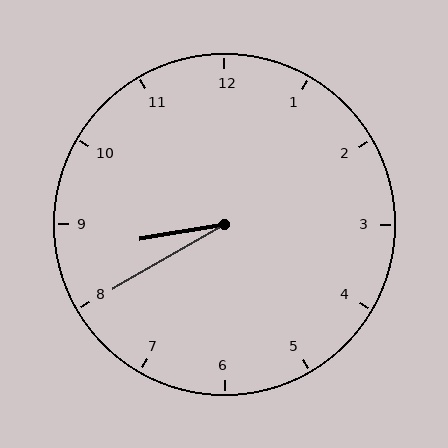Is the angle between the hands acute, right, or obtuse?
It is acute.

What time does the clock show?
8:40.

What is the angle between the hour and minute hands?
Approximately 20 degrees.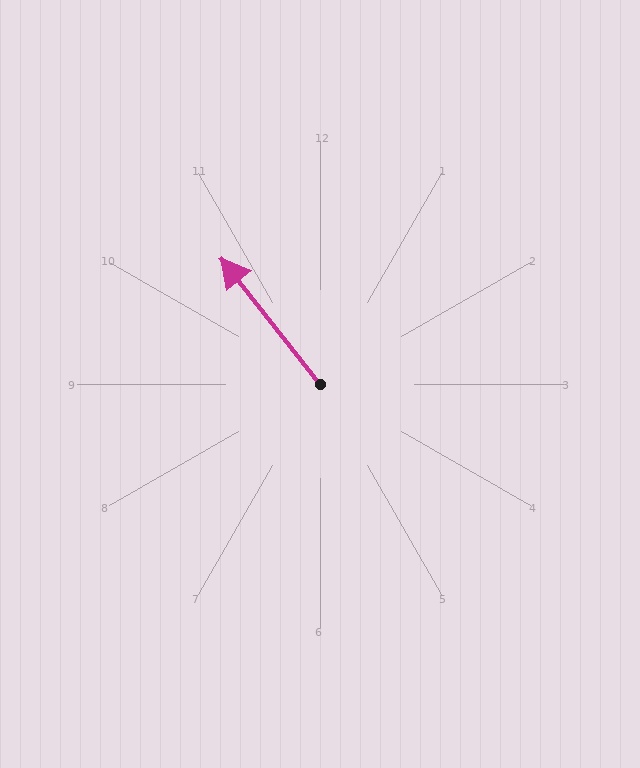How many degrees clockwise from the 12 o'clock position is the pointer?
Approximately 322 degrees.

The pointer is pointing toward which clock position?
Roughly 11 o'clock.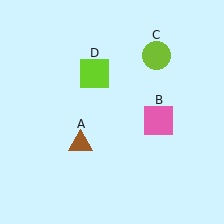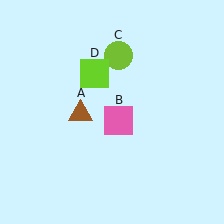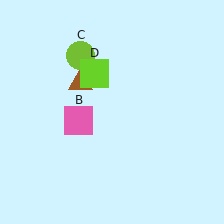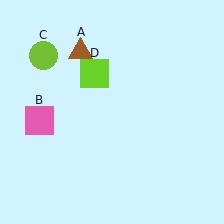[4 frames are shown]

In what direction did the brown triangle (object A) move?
The brown triangle (object A) moved up.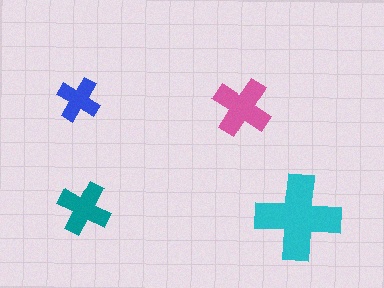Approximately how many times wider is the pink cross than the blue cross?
About 1.5 times wider.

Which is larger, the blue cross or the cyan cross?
The cyan one.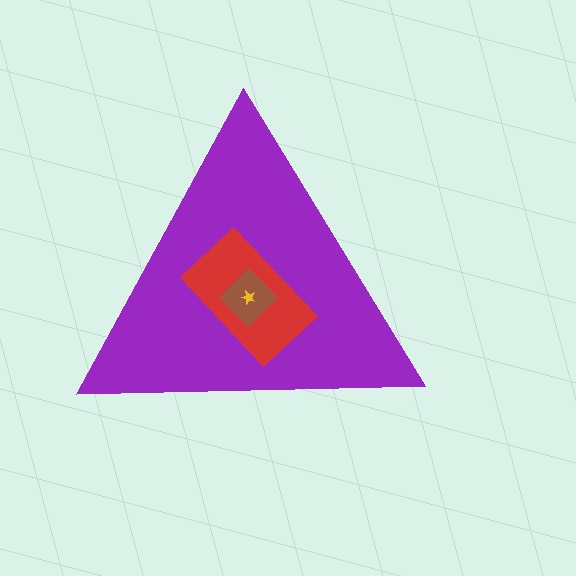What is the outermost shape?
The purple triangle.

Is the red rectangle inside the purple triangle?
Yes.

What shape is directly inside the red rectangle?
The brown diamond.